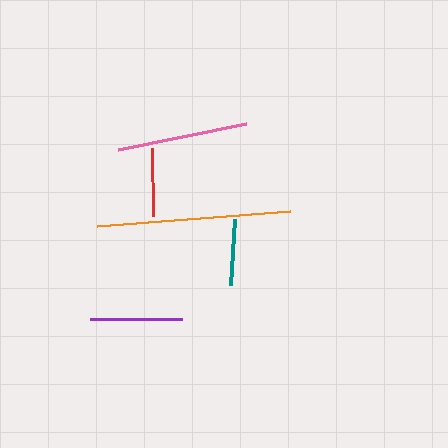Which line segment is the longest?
The orange line is the longest at approximately 194 pixels.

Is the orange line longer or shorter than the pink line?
The orange line is longer than the pink line.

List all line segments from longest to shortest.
From longest to shortest: orange, pink, purple, red, teal.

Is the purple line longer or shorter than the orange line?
The orange line is longer than the purple line.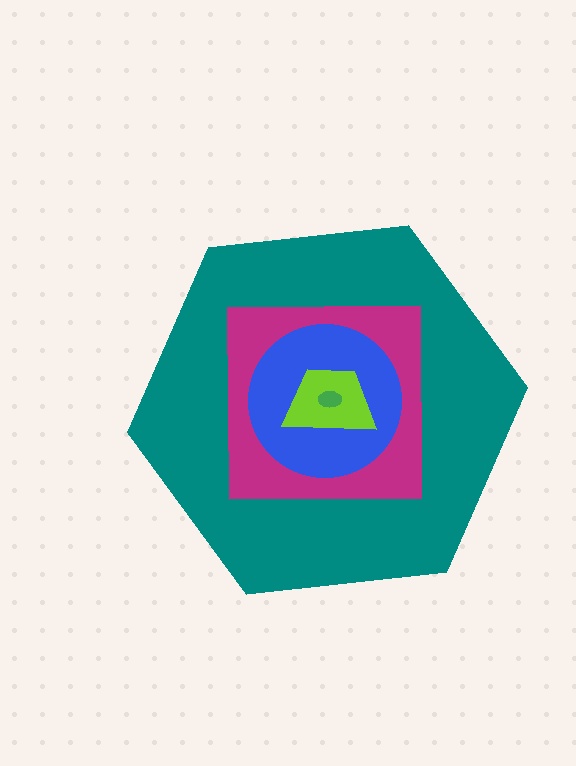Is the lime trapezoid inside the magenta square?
Yes.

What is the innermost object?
The green ellipse.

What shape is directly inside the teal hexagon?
The magenta square.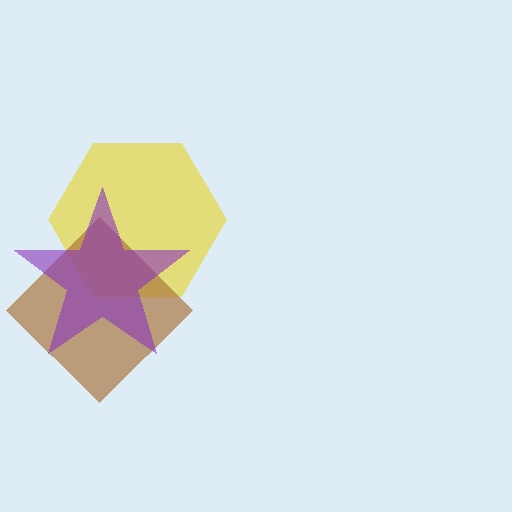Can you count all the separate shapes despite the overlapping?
Yes, there are 3 separate shapes.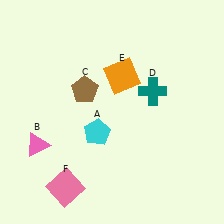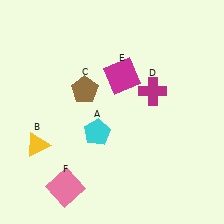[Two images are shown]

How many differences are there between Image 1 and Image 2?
There are 3 differences between the two images.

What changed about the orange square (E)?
In Image 1, E is orange. In Image 2, it changed to magenta.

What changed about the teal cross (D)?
In Image 1, D is teal. In Image 2, it changed to magenta.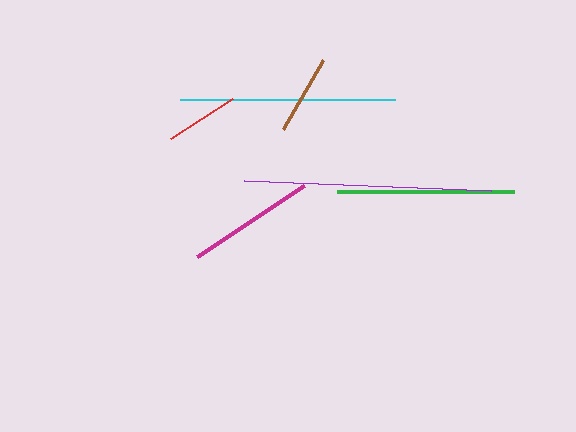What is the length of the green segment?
The green segment is approximately 176 pixels long.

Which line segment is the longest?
The purple line is the longest at approximately 247 pixels.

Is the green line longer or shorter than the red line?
The green line is longer than the red line.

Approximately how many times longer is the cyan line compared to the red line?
The cyan line is approximately 2.9 times the length of the red line.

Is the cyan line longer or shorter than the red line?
The cyan line is longer than the red line.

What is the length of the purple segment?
The purple segment is approximately 247 pixels long.